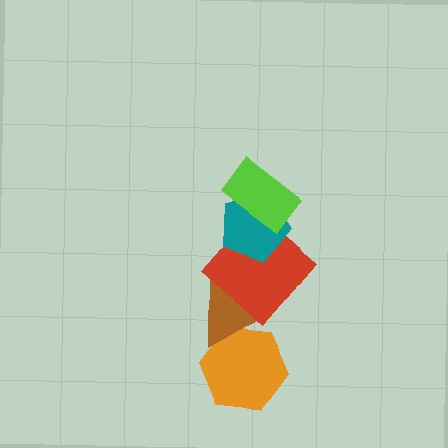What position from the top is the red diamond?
The red diamond is 3rd from the top.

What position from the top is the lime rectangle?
The lime rectangle is 1st from the top.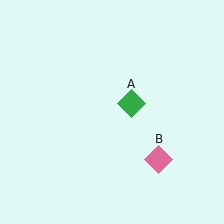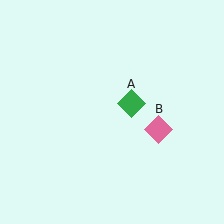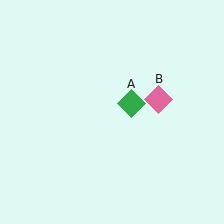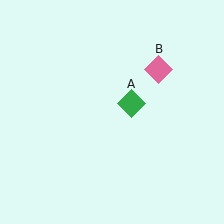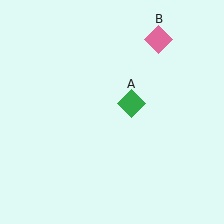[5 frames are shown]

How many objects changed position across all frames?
1 object changed position: pink diamond (object B).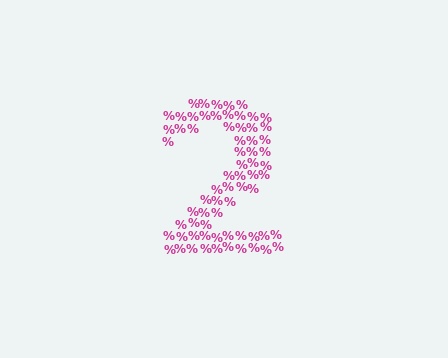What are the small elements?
The small elements are percent signs.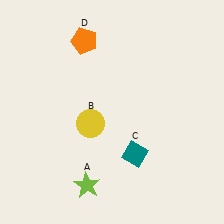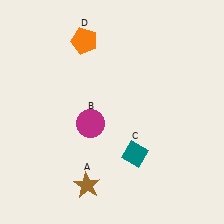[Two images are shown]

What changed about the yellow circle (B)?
In Image 1, B is yellow. In Image 2, it changed to magenta.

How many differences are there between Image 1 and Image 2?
There are 2 differences between the two images.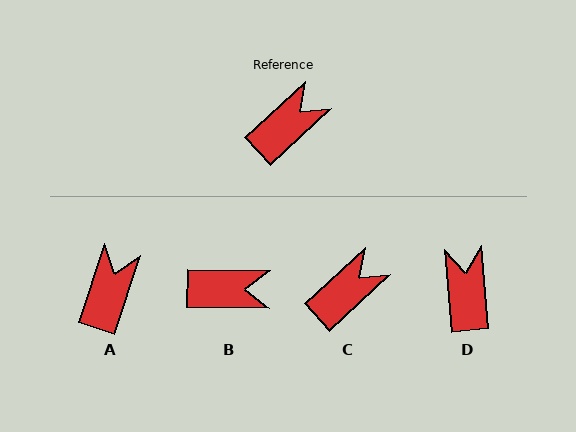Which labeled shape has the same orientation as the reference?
C.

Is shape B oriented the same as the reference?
No, it is off by about 43 degrees.